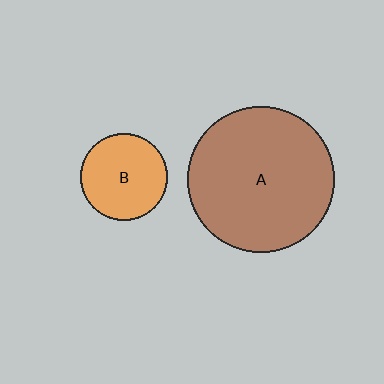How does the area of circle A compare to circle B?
Approximately 2.8 times.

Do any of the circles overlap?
No, none of the circles overlap.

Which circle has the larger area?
Circle A (brown).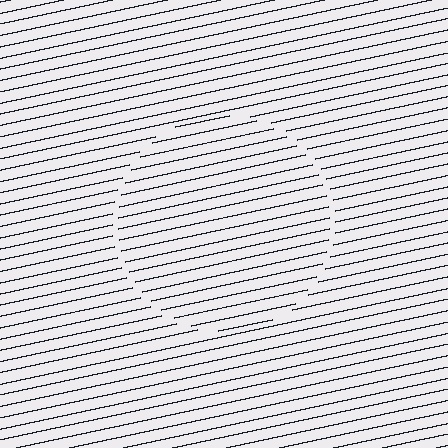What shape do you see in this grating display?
An illusory circle. The interior of the shape contains the same grating, shifted by half a period — the contour is defined by the phase discontinuity where line-ends from the inner and outer gratings abut.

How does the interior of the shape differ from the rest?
The interior of the shape contains the same grating, shifted by half a period — the contour is defined by the phase discontinuity where line-ends from the inner and outer gratings abut.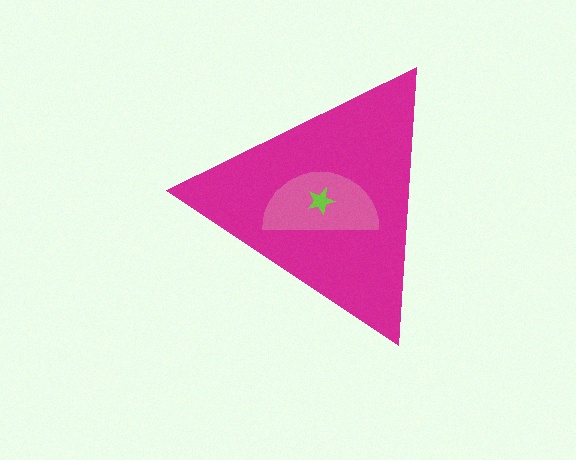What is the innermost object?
The lime star.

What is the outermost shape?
The magenta triangle.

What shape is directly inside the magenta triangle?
The pink semicircle.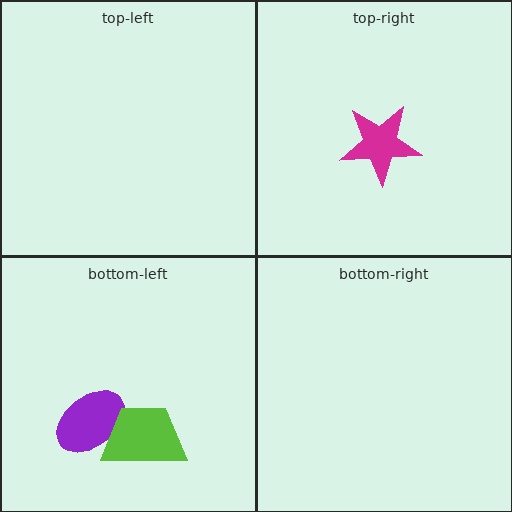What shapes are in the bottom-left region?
The purple ellipse, the lime trapezoid.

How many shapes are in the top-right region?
1.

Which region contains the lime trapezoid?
The bottom-left region.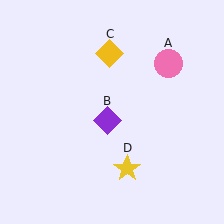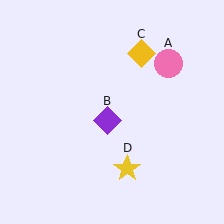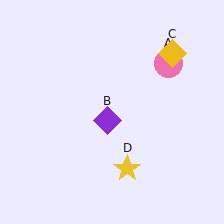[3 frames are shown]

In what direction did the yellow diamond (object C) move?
The yellow diamond (object C) moved right.